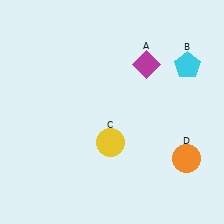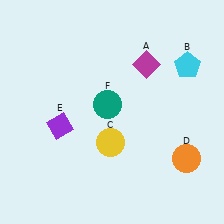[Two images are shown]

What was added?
A purple diamond (E), a teal circle (F) were added in Image 2.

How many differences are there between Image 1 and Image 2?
There are 2 differences between the two images.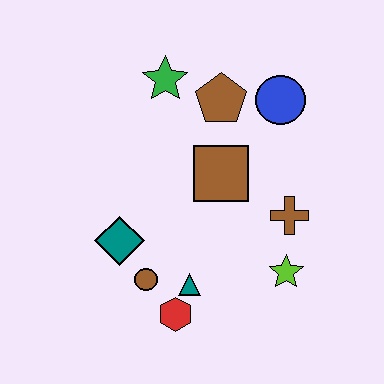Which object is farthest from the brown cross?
The green star is farthest from the brown cross.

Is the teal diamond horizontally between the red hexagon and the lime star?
No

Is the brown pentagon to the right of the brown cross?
No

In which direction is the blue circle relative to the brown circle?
The blue circle is above the brown circle.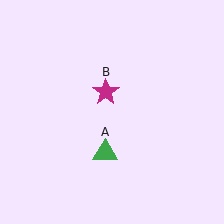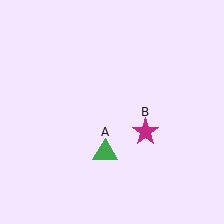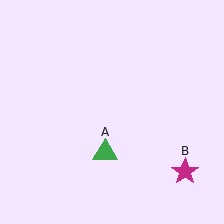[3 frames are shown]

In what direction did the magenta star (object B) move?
The magenta star (object B) moved down and to the right.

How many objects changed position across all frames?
1 object changed position: magenta star (object B).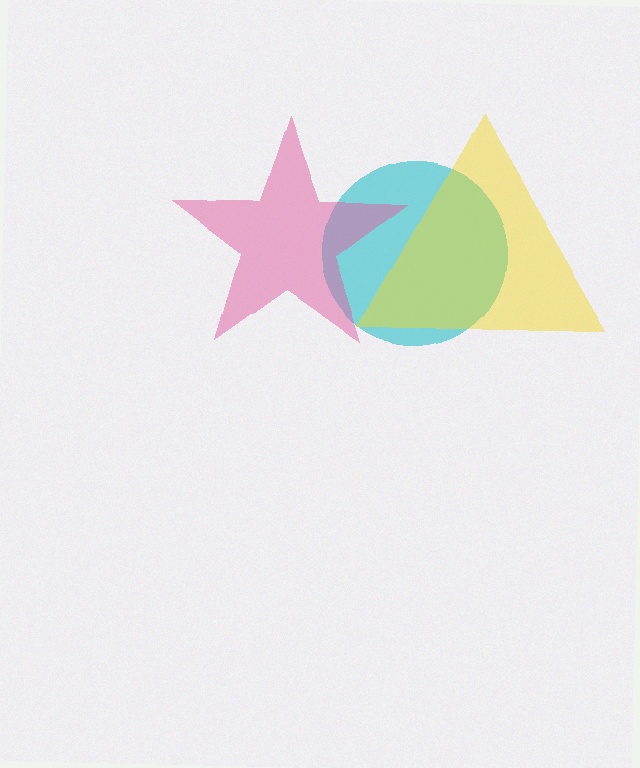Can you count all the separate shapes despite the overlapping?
Yes, there are 3 separate shapes.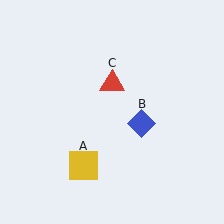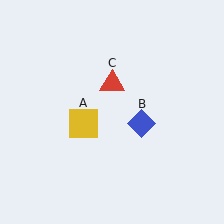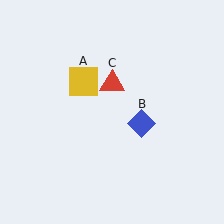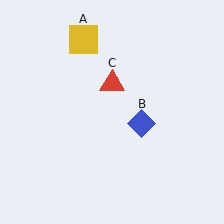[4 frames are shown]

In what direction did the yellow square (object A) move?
The yellow square (object A) moved up.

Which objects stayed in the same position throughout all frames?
Blue diamond (object B) and red triangle (object C) remained stationary.